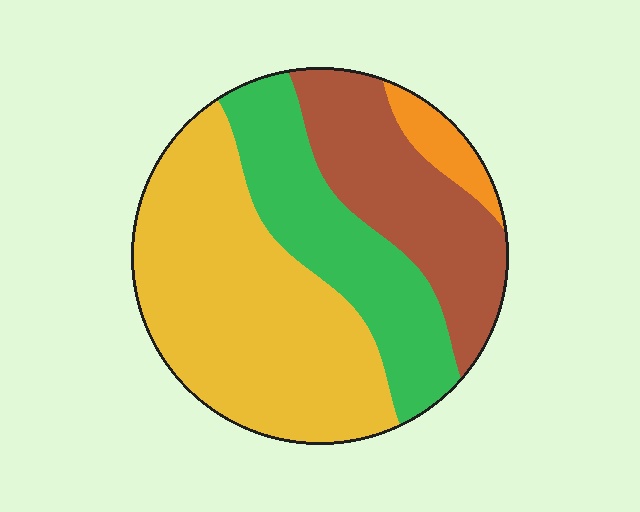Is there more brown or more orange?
Brown.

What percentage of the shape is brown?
Brown covers 24% of the shape.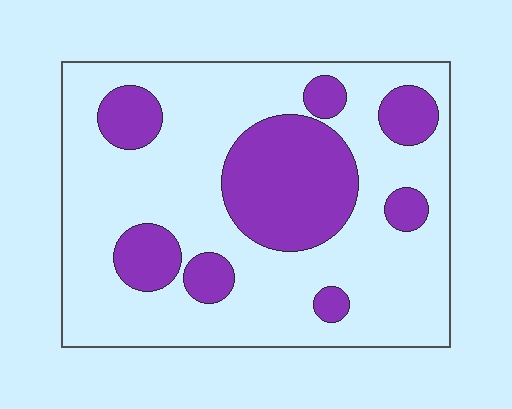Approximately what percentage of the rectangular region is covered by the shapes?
Approximately 30%.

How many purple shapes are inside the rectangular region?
8.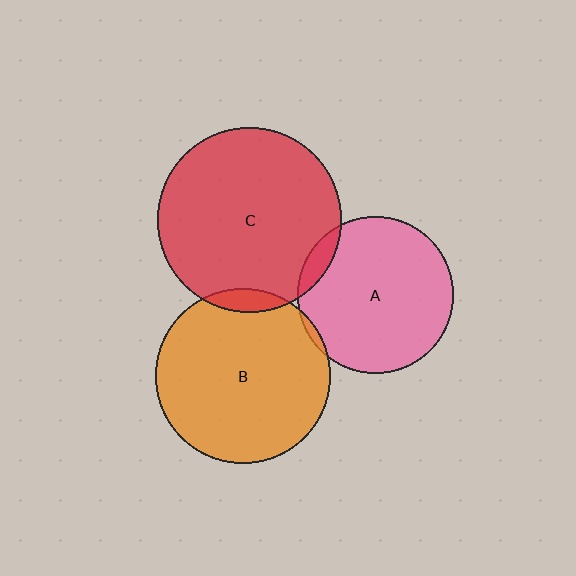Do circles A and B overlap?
Yes.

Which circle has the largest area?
Circle C (red).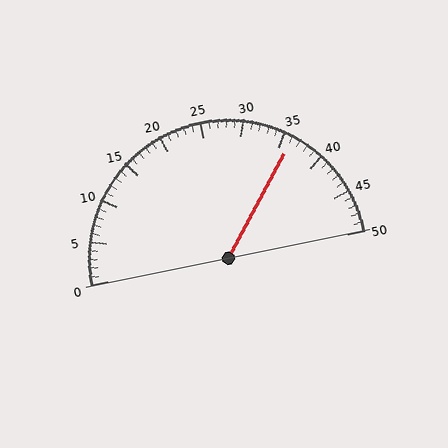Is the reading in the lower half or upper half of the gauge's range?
The reading is in the upper half of the range (0 to 50).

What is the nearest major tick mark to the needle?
The nearest major tick mark is 35.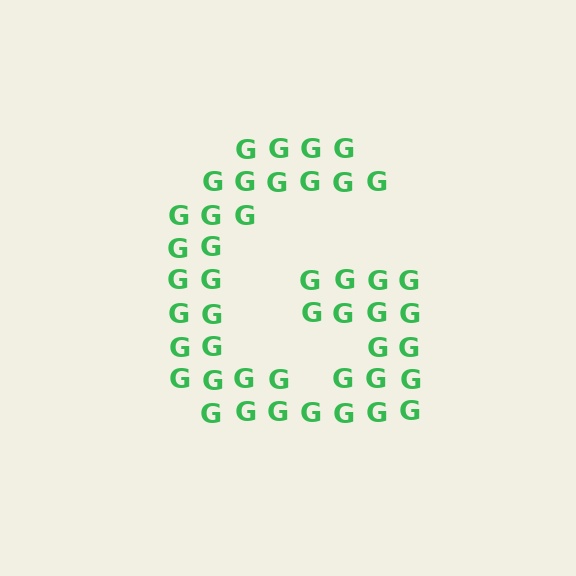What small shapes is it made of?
It is made of small letter G's.